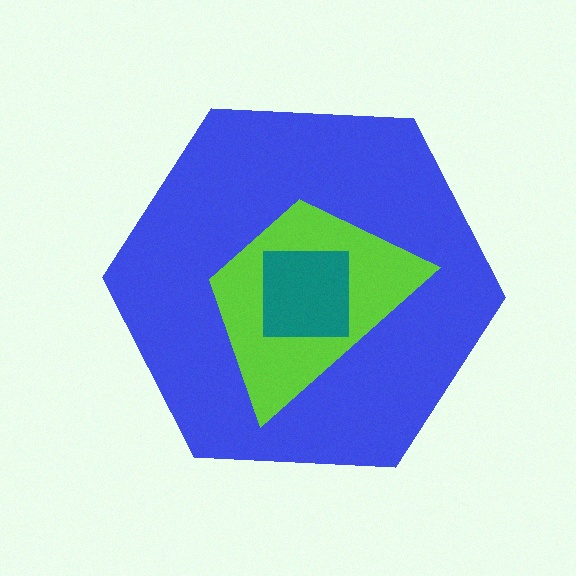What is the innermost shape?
The teal square.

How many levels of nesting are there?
3.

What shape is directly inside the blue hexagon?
The lime trapezoid.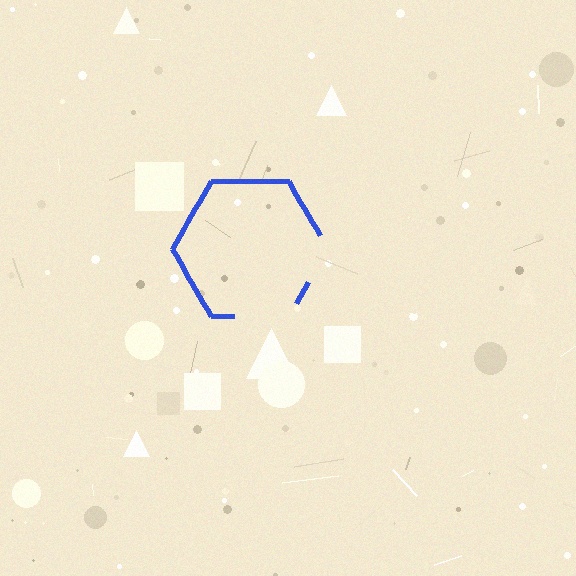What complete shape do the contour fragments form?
The contour fragments form a hexagon.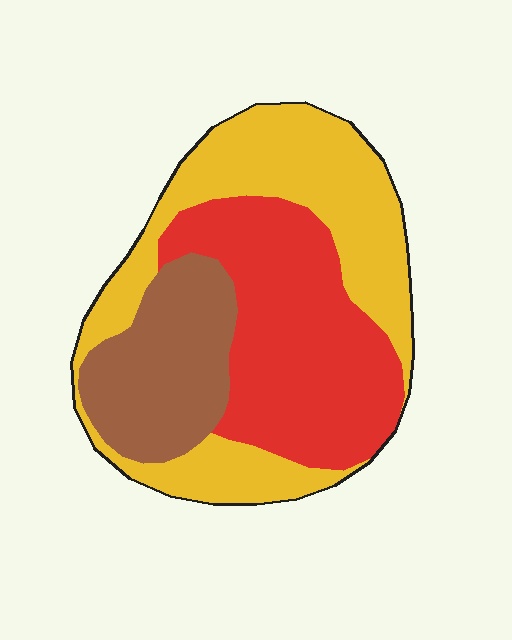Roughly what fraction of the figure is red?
Red takes up between a third and a half of the figure.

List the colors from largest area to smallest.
From largest to smallest: yellow, red, brown.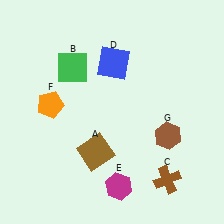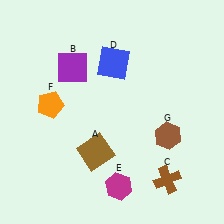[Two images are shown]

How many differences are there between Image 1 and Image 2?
There is 1 difference between the two images.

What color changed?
The square (B) changed from green in Image 1 to purple in Image 2.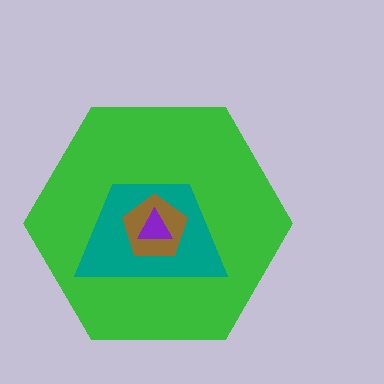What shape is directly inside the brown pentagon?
The purple triangle.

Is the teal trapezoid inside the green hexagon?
Yes.